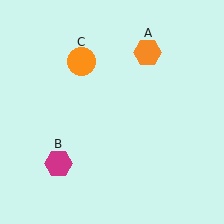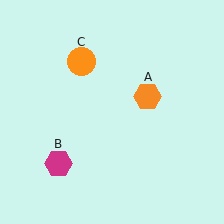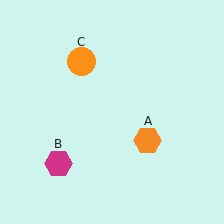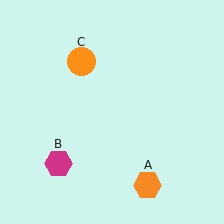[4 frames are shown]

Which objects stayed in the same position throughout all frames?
Magenta hexagon (object B) and orange circle (object C) remained stationary.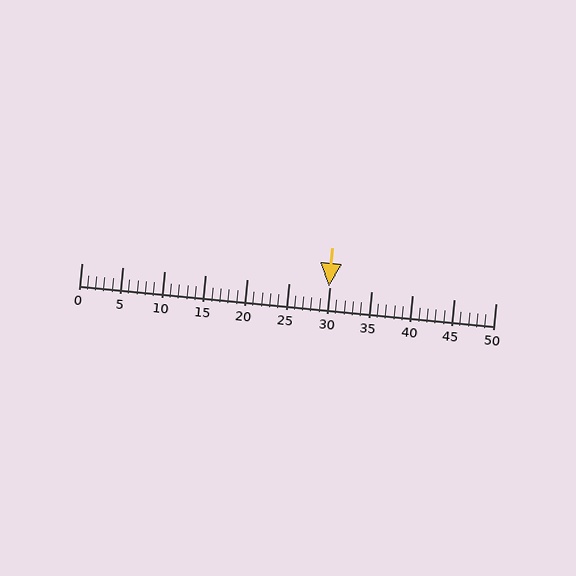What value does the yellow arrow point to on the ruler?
The yellow arrow points to approximately 30.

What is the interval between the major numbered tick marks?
The major tick marks are spaced 5 units apart.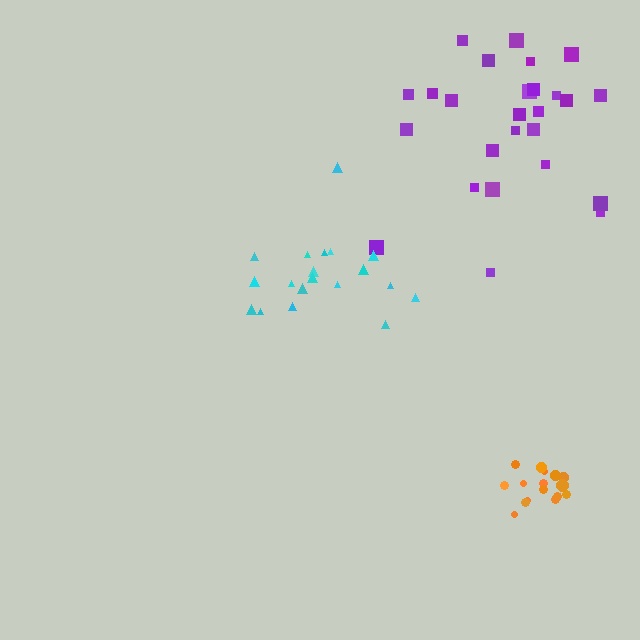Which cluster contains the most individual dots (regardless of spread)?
Purple (26).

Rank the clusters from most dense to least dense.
orange, cyan, purple.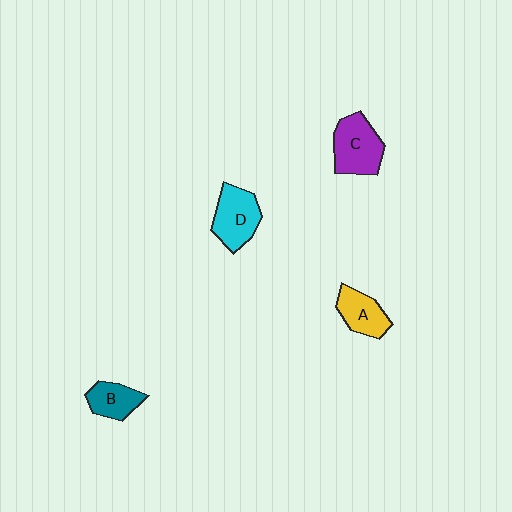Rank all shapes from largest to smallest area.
From largest to smallest: C (purple), D (cyan), A (yellow), B (teal).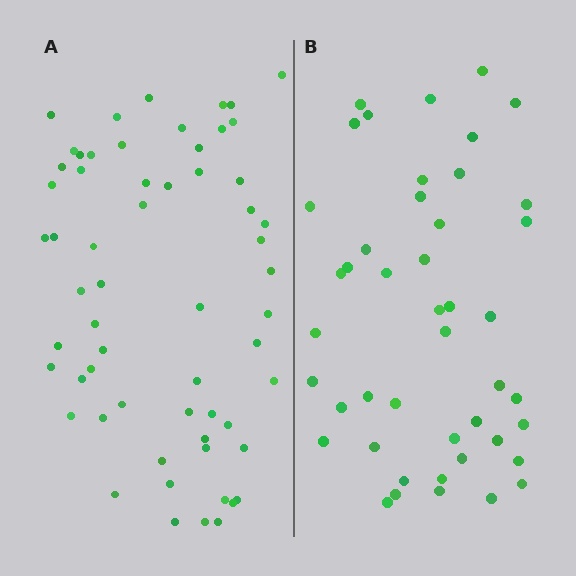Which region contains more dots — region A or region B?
Region A (the left region) has more dots.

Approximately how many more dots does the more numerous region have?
Region A has approximately 15 more dots than region B.